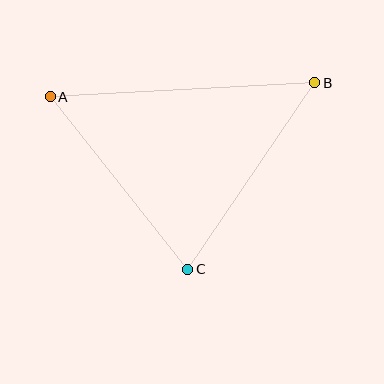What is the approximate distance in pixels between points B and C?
The distance between B and C is approximately 226 pixels.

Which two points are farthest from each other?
Points A and B are farthest from each other.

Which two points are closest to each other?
Points A and C are closest to each other.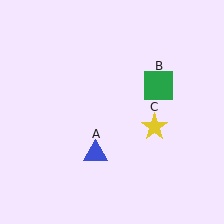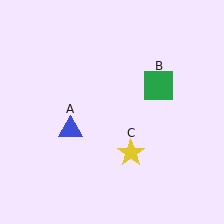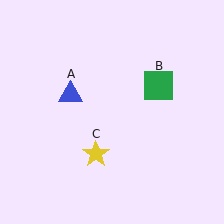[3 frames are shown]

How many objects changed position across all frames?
2 objects changed position: blue triangle (object A), yellow star (object C).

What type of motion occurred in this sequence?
The blue triangle (object A), yellow star (object C) rotated clockwise around the center of the scene.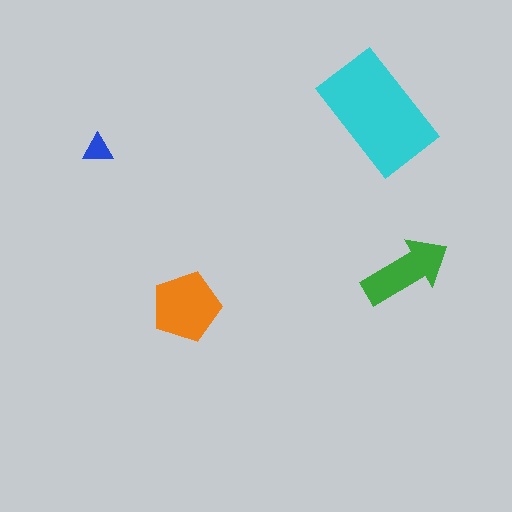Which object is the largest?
The cyan rectangle.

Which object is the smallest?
The blue triangle.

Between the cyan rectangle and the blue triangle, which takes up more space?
The cyan rectangle.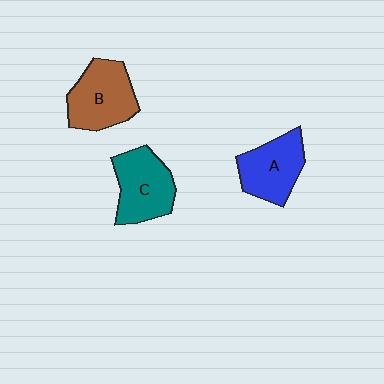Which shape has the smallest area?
Shape A (blue).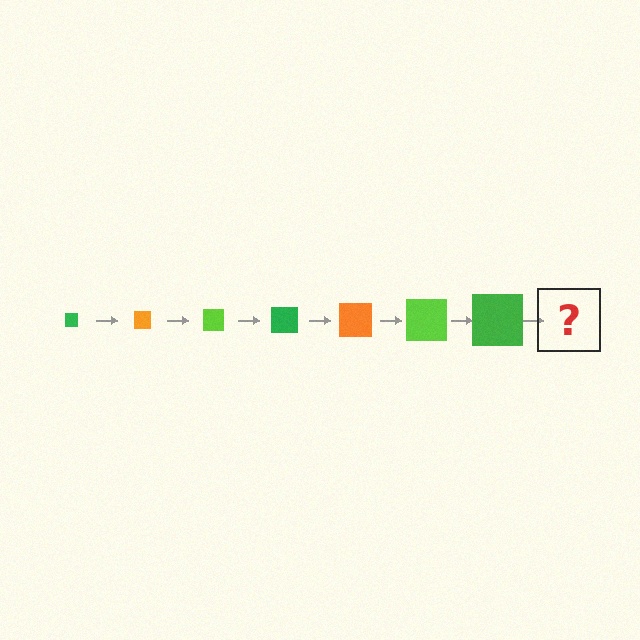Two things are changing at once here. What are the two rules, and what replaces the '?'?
The two rules are that the square grows larger each step and the color cycles through green, orange, and lime. The '?' should be an orange square, larger than the previous one.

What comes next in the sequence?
The next element should be an orange square, larger than the previous one.